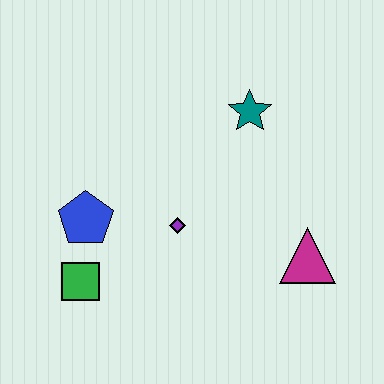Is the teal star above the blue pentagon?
Yes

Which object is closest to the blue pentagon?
The green square is closest to the blue pentagon.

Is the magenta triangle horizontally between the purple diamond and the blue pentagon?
No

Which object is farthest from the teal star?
The green square is farthest from the teal star.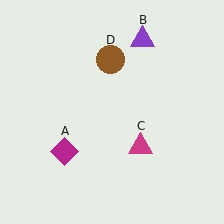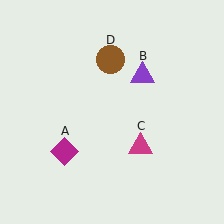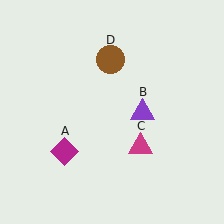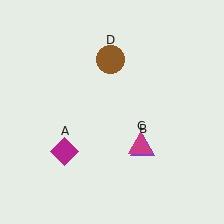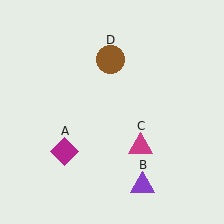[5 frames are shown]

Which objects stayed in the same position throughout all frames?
Magenta diamond (object A) and magenta triangle (object C) and brown circle (object D) remained stationary.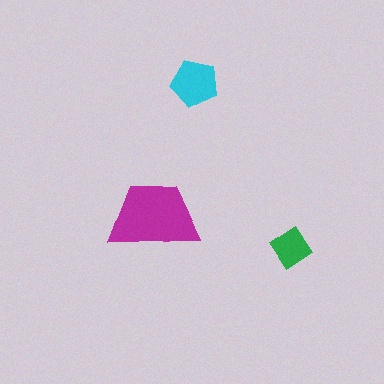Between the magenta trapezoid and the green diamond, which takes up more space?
The magenta trapezoid.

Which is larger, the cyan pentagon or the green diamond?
The cyan pentagon.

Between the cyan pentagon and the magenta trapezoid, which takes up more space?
The magenta trapezoid.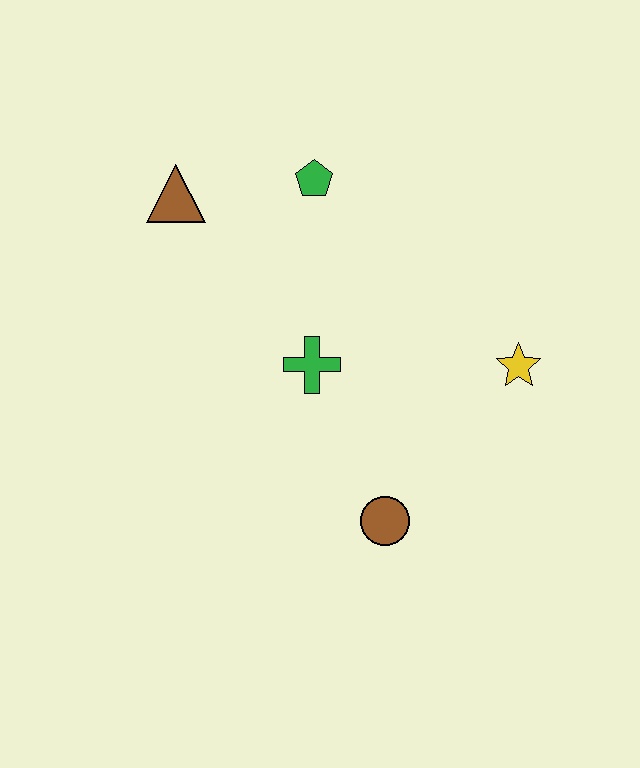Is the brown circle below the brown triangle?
Yes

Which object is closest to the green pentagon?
The brown triangle is closest to the green pentagon.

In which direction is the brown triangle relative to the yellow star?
The brown triangle is to the left of the yellow star.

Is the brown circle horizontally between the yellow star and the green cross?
Yes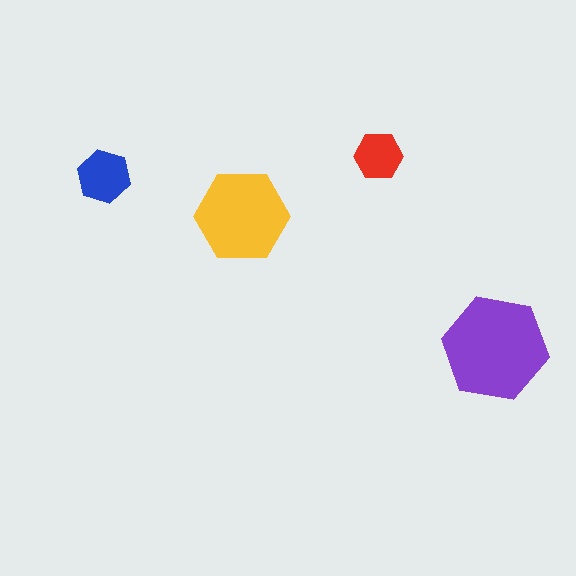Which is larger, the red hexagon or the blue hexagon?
The blue one.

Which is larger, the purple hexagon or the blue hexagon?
The purple one.